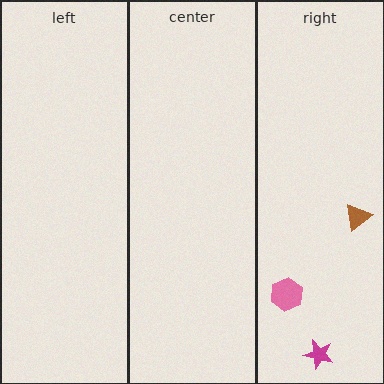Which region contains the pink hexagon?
The right region.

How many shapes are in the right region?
3.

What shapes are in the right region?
The pink hexagon, the magenta star, the brown triangle.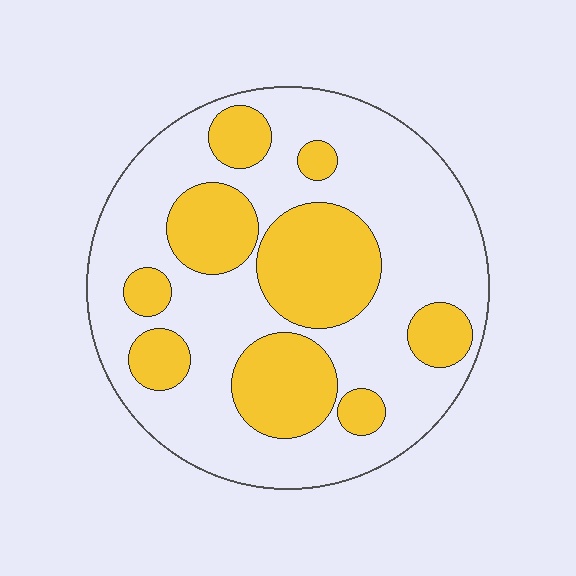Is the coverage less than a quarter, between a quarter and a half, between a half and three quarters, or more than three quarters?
Between a quarter and a half.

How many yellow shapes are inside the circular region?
9.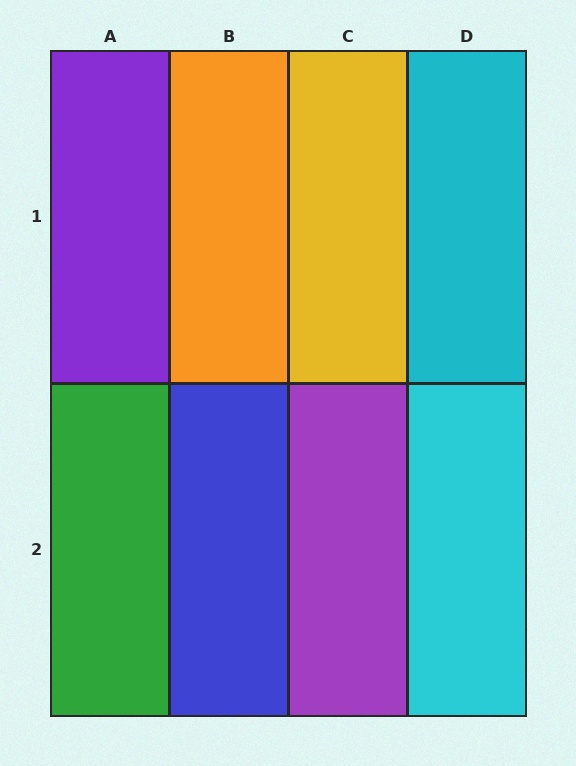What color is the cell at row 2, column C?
Purple.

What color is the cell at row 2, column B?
Blue.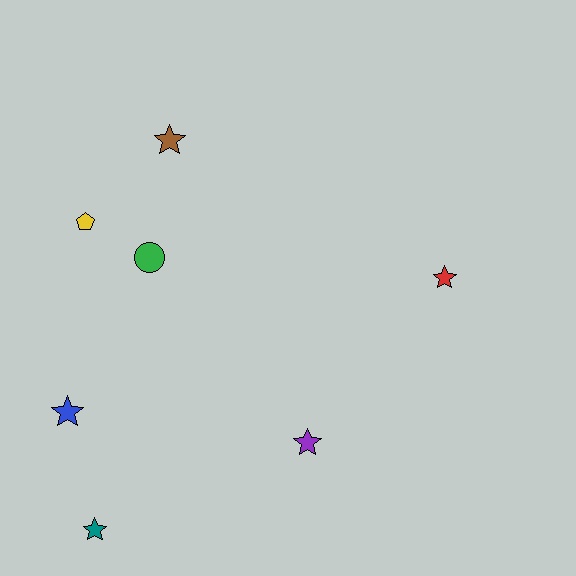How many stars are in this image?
There are 5 stars.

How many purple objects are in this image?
There is 1 purple object.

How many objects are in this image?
There are 7 objects.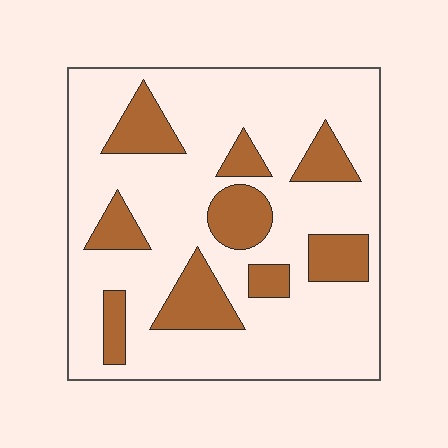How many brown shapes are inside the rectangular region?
9.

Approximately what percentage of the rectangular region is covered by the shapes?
Approximately 25%.